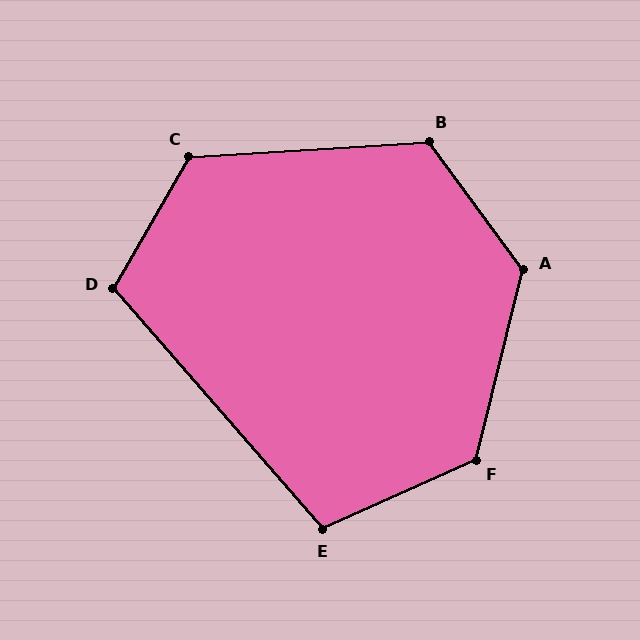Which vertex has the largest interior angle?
A, at approximately 130 degrees.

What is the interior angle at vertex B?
Approximately 123 degrees (obtuse).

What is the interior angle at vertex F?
Approximately 128 degrees (obtuse).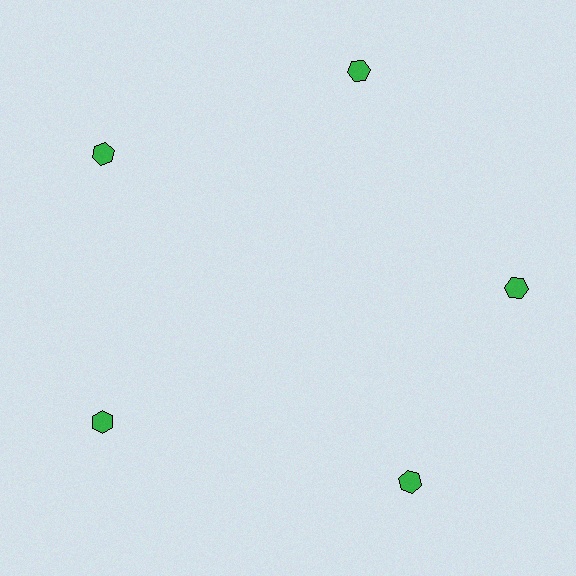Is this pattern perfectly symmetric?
No. The 5 green hexagons are arranged in a ring, but one element near the 5 o'clock position is rotated out of alignment along the ring, breaking the 5-fold rotational symmetry.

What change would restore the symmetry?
The symmetry would be restored by rotating it back into even spacing with its neighbors so that all 5 hexagons sit at equal angles and equal distance from the center.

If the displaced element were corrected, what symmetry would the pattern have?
It would have 5-fold rotational symmetry — the pattern would map onto itself every 72 degrees.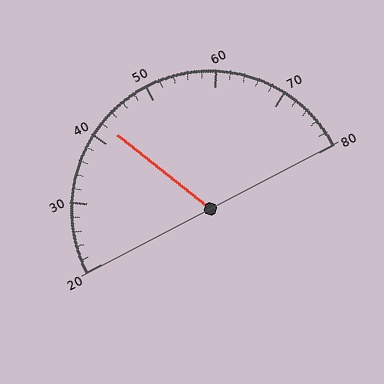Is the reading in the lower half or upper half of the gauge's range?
The reading is in the lower half of the range (20 to 80).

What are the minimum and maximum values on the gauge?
The gauge ranges from 20 to 80.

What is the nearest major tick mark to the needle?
The nearest major tick mark is 40.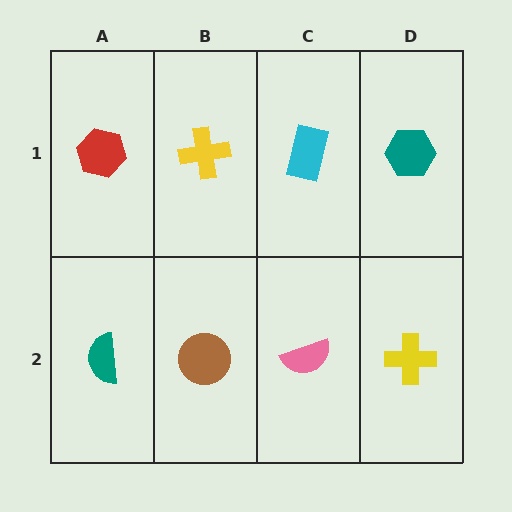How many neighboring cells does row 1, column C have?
3.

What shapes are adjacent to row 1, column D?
A yellow cross (row 2, column D), a cyan rectangle (row 1, column C).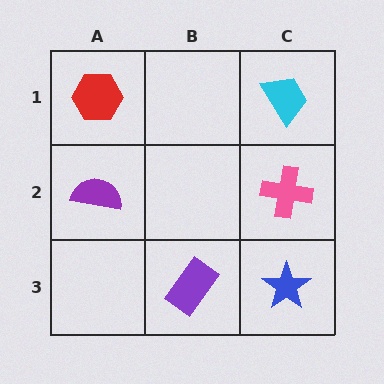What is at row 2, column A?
A purple semicircle.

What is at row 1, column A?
A red hexagon.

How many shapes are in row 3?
2 shapes.